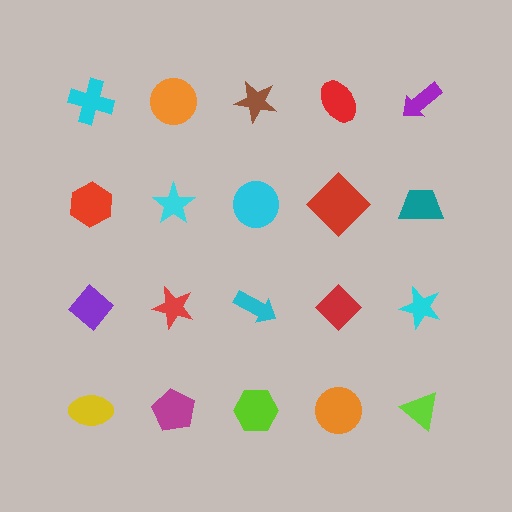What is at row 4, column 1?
A yellow ellipse.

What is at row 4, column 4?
An orange circle.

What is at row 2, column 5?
A teal trapezoid.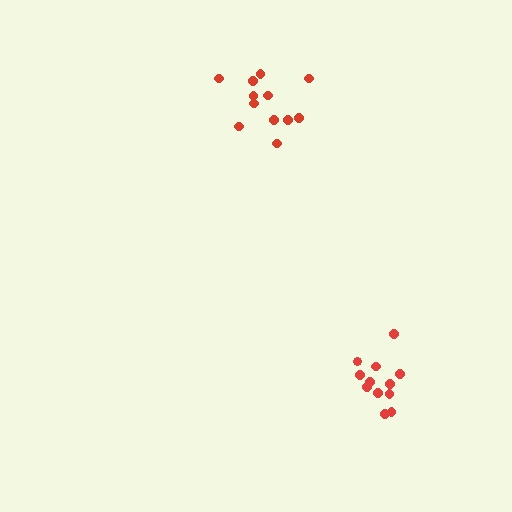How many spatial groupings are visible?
There are 2 spatial groupings.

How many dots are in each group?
Group 1: 12 dots, Group 2: 12 dots (24 total).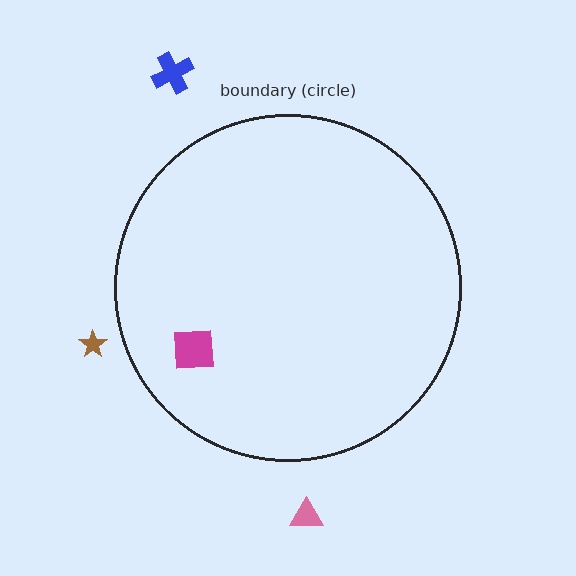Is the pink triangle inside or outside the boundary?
Outside.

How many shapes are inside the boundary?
1 inside, 3 outside.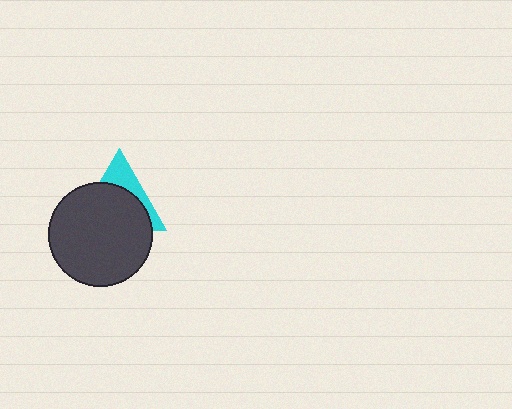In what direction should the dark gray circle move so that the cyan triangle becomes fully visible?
The dark gray circle should move down. That is the shortest direction to clear the overlap and leave the cyan triangle fully visible.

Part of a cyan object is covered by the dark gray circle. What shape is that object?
It is a triangle.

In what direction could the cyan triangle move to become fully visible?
The cyan triangle could move up. That would shift it out from behind the dark gray circle entirely.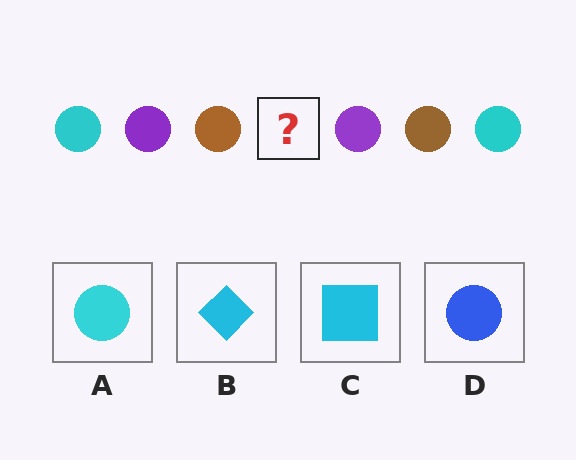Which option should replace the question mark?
Option A.